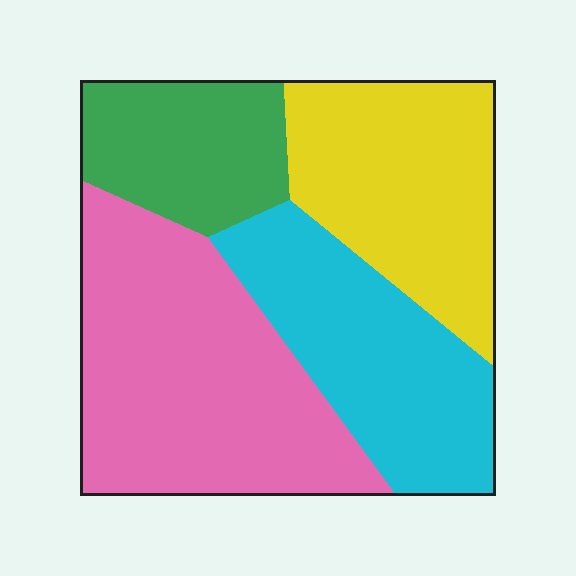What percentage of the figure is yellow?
Yellow covers 25% of the figure.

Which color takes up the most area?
Pink, at roughly 35%.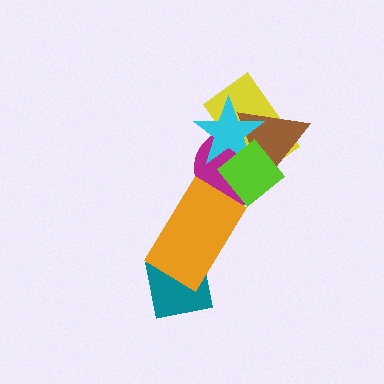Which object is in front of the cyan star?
The lime diamond is in front of the cyan star.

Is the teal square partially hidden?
Yes, it is partially covered by another shape.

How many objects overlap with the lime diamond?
4 objects overlap with the lime diamond.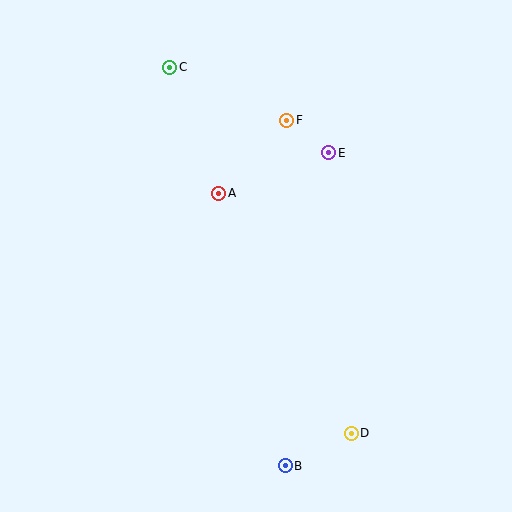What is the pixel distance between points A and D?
The distance between A and D is 274 pixels.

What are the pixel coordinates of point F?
Point F is at (287, 120).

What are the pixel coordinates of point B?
Point B is at (285, 466).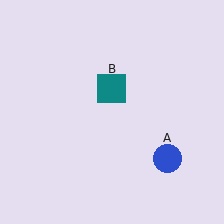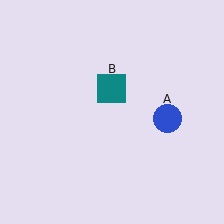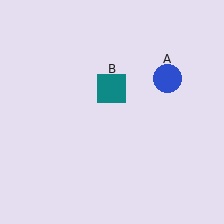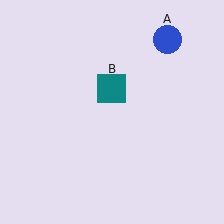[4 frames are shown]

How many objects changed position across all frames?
1 object changed position: blue circle (object A).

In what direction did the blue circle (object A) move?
The blue circle (object A) moved up.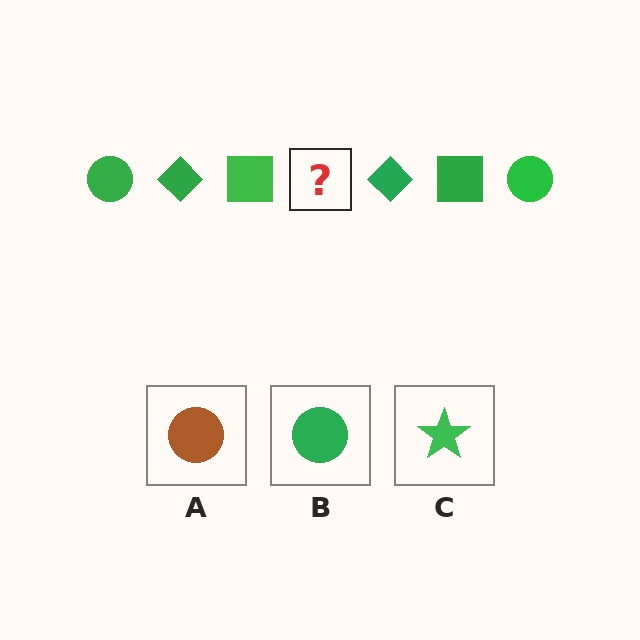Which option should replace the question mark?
Option B.